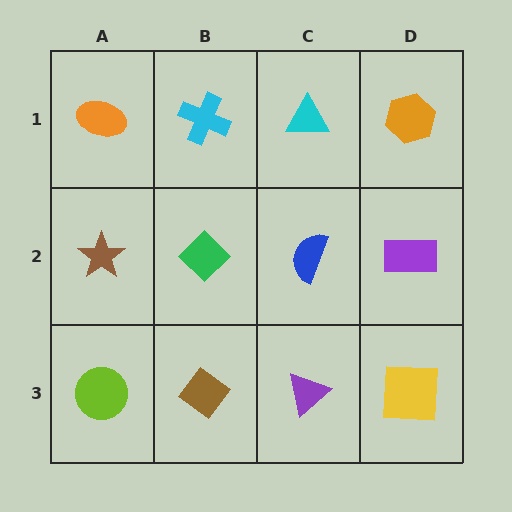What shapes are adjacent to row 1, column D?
A purple rectangle (row 2, column D), a cyan triangle (row 1, column C).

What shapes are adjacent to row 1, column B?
A green diamond (row 2, column B), an orange ellipse (row 1, column A), a cyan triangle (row 1, column C).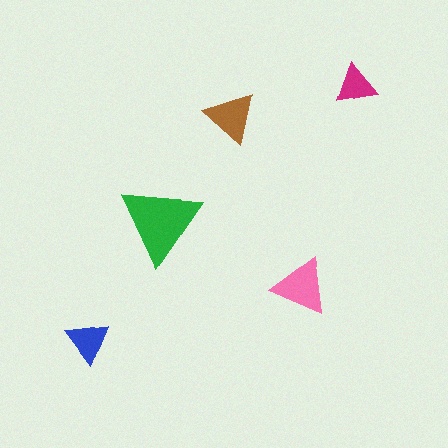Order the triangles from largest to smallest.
the green one, the pink one, the brown one, the blue one, the magenta one.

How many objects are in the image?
There are 5 objects in the image.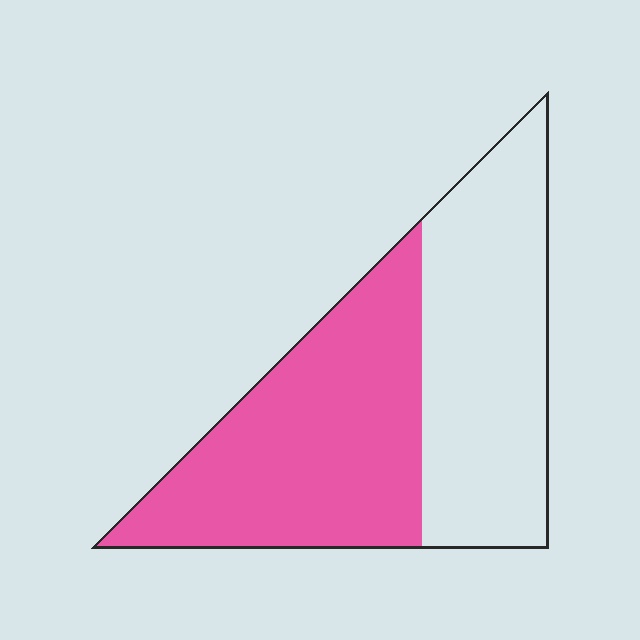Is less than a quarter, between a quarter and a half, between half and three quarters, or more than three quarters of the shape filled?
Between half and three quarters.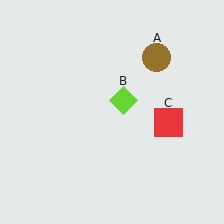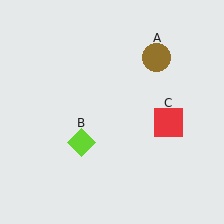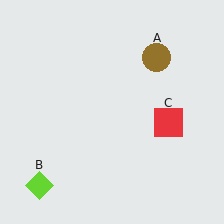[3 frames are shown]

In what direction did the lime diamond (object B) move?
The lime diamond (object B) moved down and to the left.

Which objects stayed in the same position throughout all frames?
Brown circle (object A) and red square (object C) remained stationary.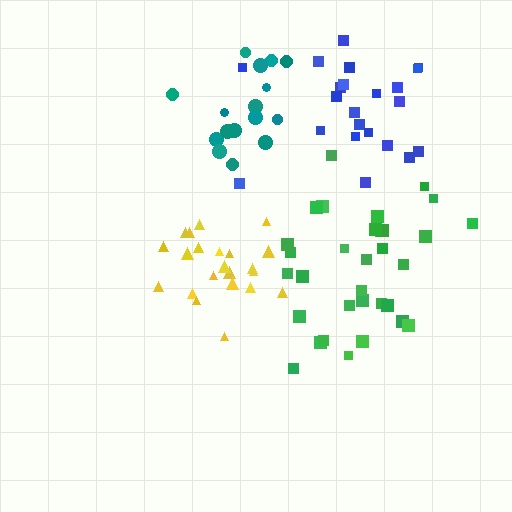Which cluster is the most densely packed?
Yellow.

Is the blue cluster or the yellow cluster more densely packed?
Yellow.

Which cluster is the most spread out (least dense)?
Blue.